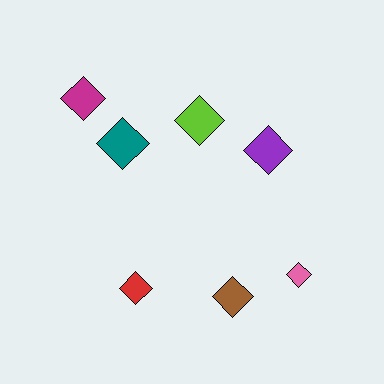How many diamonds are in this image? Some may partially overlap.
There are 7 diamonds.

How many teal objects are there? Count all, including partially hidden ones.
There is 1 teal object.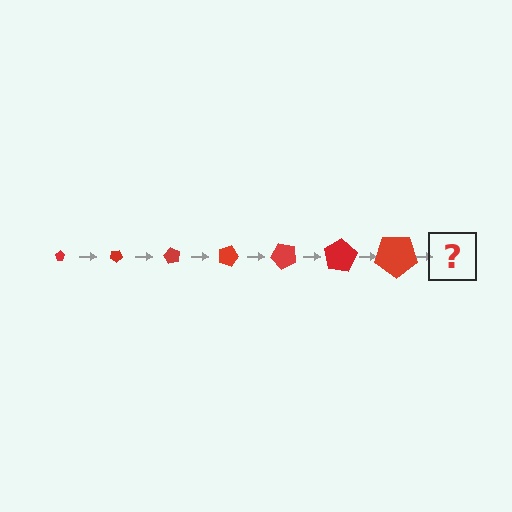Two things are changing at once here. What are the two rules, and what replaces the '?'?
The two rules are that the pentagon grows larger each step and it rotates 30 degrees each step. The '?' should be a pentagon, larger than the previous one and rotated 210 degrees from the start.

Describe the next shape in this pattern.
It should be a pentagon, larger than the previous one and rotated 210 degrees from the start.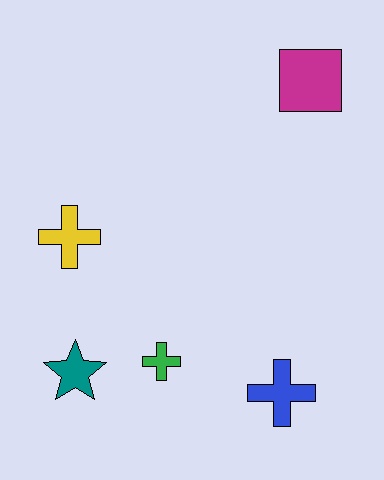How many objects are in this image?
There are 5 objects.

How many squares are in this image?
There is 1 square.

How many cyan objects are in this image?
There are no cyan objects.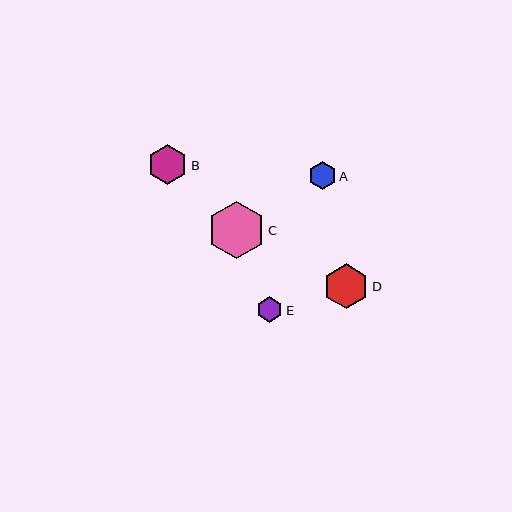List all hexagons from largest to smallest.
From largest to smallest: C, D, B, A, E.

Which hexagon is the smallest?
Hexagon E is the smallest with a size of approximately 25 pixels.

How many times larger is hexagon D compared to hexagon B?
Hexagon D is approximately 1.1 times the size of hexagon B.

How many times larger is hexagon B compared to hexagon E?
Hexagon B is approximately 1.6 times the size of hexagon E.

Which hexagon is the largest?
Hexagon C is the largest with a size of approximately 58 pixels.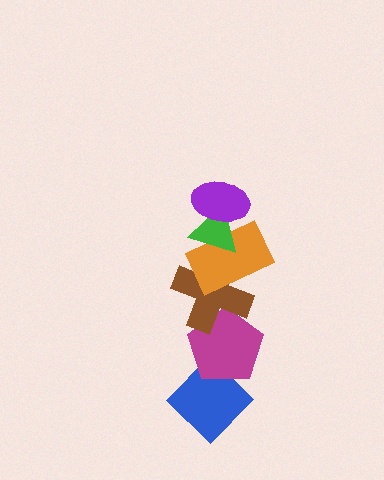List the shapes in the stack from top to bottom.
From top to bottom: the purple ellipse, the green triangle, the orange rectangle, the brown cross, the magenta pentagon, the blue diamond.